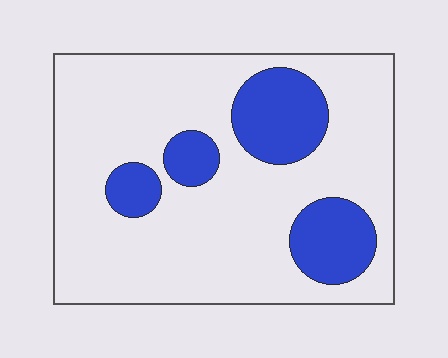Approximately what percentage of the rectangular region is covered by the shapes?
Approximately 20%.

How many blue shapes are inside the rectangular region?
4.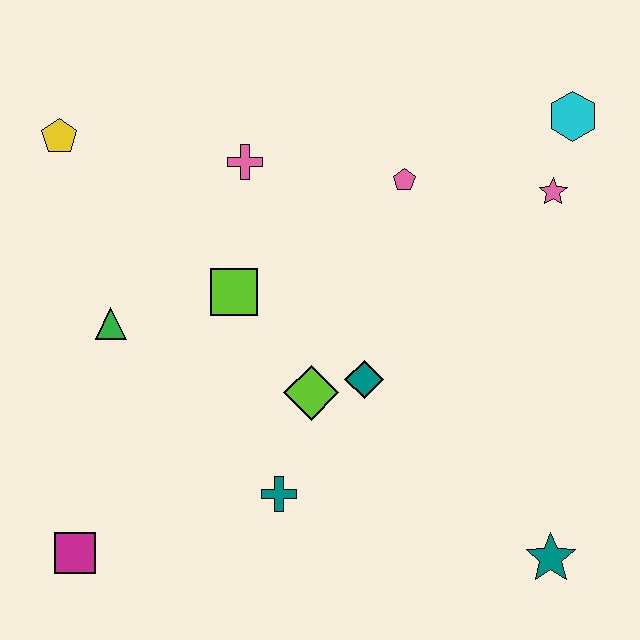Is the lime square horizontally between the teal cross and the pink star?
No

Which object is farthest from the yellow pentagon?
The teal star is farthest from the yellow pentagon.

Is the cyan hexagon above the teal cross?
Yes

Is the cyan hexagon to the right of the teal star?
Yes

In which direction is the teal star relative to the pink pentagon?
The teal star is below the pink pentagon.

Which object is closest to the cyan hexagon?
The pink star is closest to the cyan hexagon.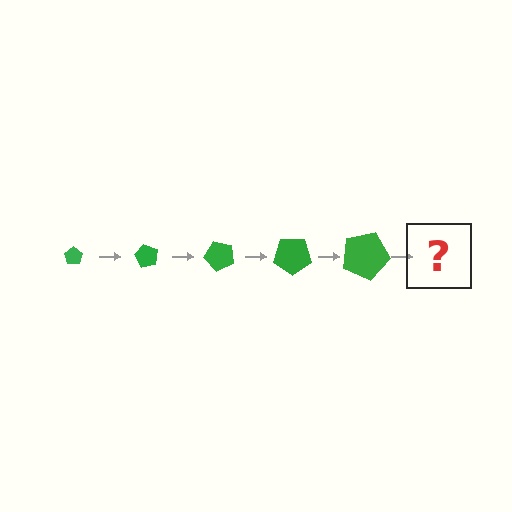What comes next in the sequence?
The next element should be a pentagon, larger than the previous one and rotated 300 degrees from the start.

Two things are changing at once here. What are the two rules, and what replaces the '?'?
The two rules are that the pentagon grows larger each step and it rotates 60 degrees each step. The '?' should be a pentagon, larger than the previous one and rotated 300 degrees from the start.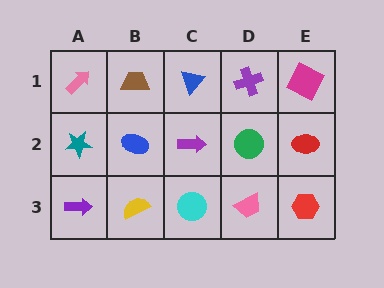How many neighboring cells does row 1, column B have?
3.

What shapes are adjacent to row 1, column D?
A green circle (row 2, column D), a blue triangle (row 1, column C), a magenta square (row 1, column E).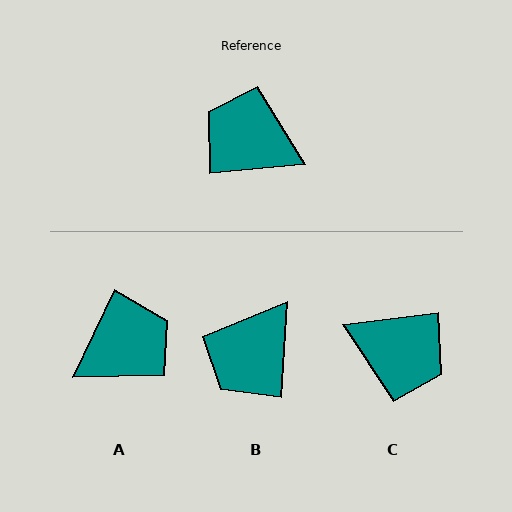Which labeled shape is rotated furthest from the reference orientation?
C, about 178 degrees away.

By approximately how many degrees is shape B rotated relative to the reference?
Approximately 82 degrees counter-clockwise.